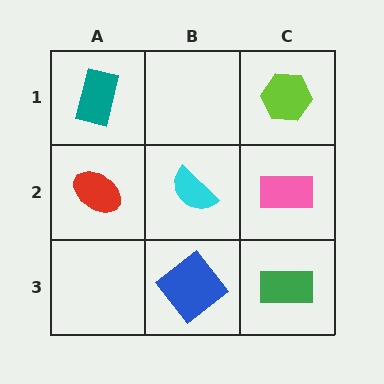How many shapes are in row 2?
3 shapes.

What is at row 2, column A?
A red ellipse.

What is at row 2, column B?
A cyan semicircle.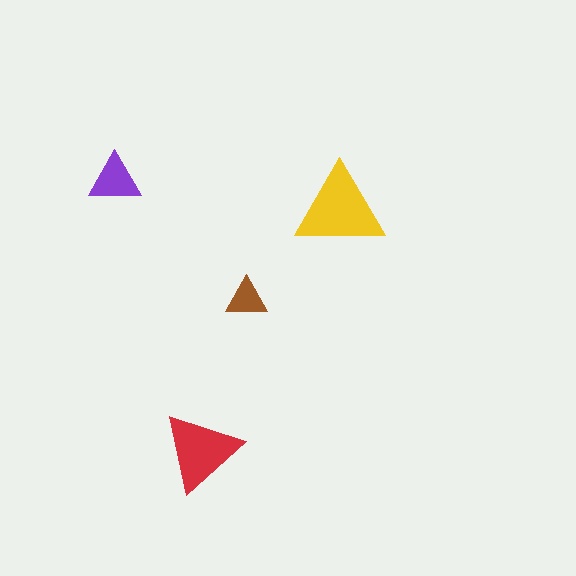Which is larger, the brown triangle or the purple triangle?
The purple one.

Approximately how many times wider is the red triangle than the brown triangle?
About 2 times wider.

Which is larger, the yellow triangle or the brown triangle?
The yellow one.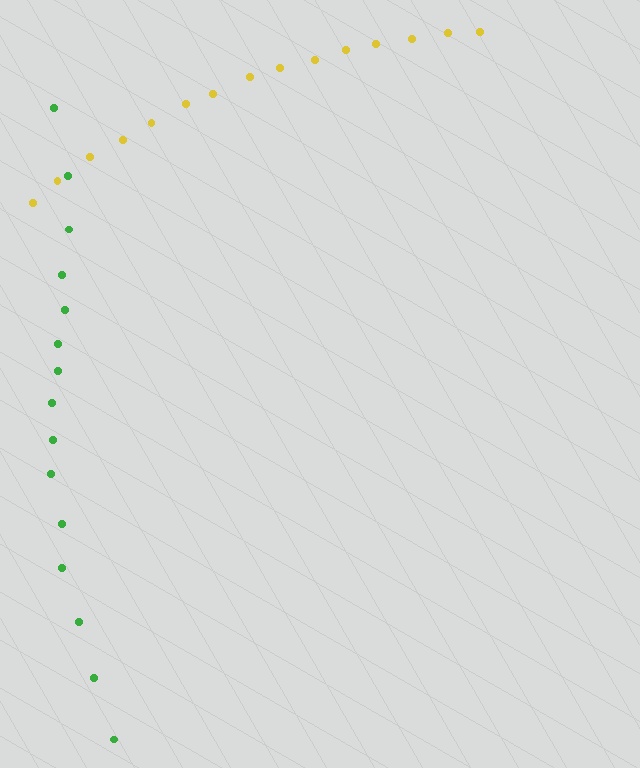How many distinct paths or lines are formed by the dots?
There are 2 distinct paths.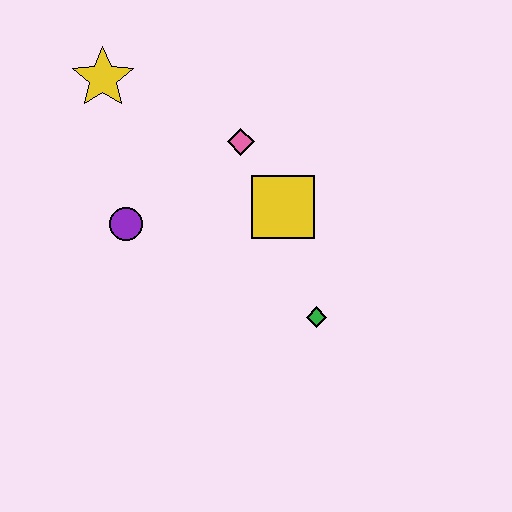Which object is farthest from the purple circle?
The green diamond is farthest from the purple circle.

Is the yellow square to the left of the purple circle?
No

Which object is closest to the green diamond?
The yellow square is closest to the green diamond.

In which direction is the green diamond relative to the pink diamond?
The green diamond is below the pink diamond.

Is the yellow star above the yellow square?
Yes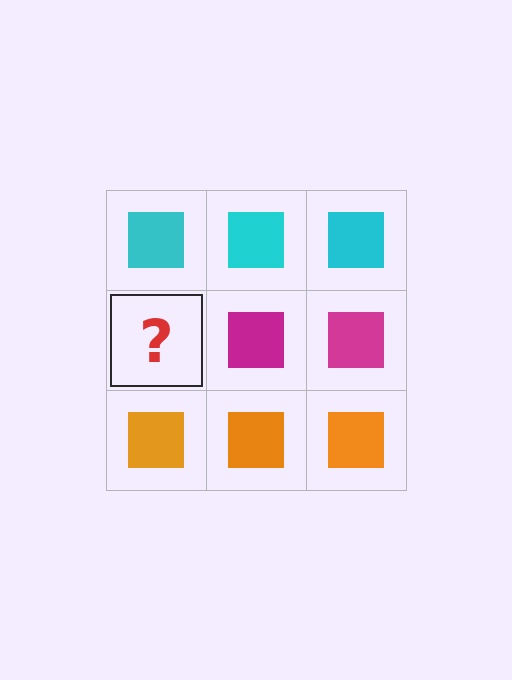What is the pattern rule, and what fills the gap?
The rule is that each row has a consistent color. The gap should be filled with a magenta square.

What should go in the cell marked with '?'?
The missing cell should contain a magenta square.